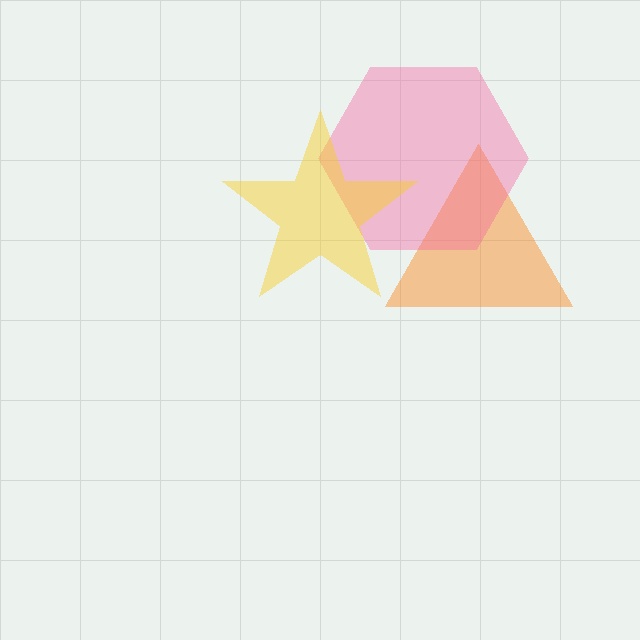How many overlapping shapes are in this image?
There are 3 overlapping shapes in the image.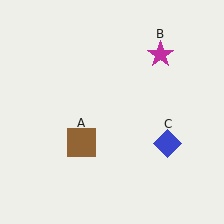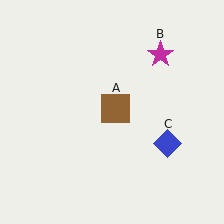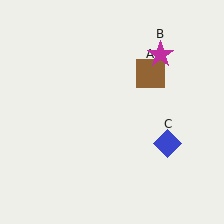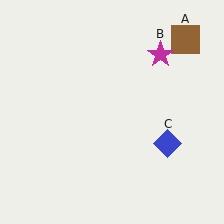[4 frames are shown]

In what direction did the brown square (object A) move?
The brown square (object A) moved up and to the right.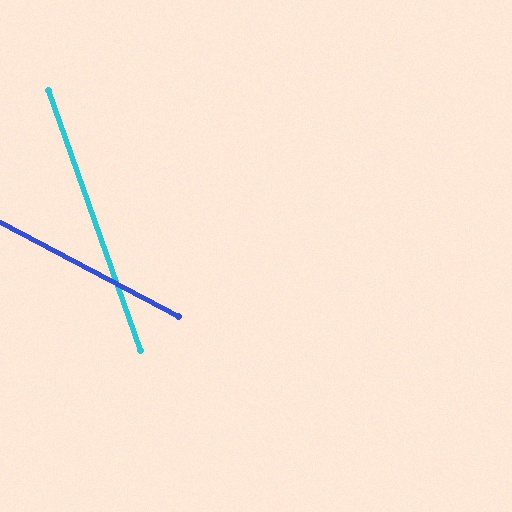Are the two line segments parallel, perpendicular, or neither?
Neither parallel nor perpendicular — they differ by about 43°.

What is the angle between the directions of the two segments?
Approximately 43 degrees.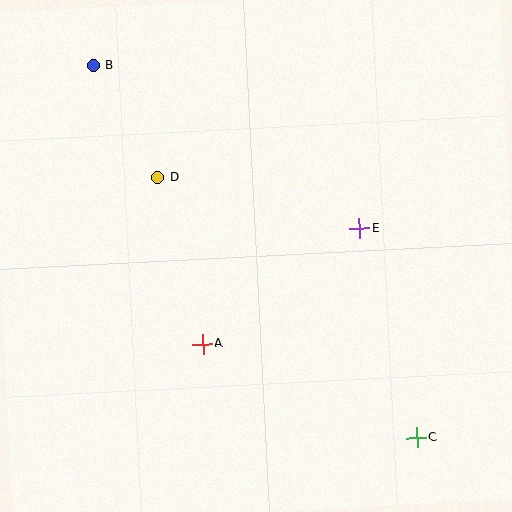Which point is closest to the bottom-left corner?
Point A is closest to the bottom-left corner.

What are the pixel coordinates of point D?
Point D is at (158, 177).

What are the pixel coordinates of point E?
Point E is at (360, 228).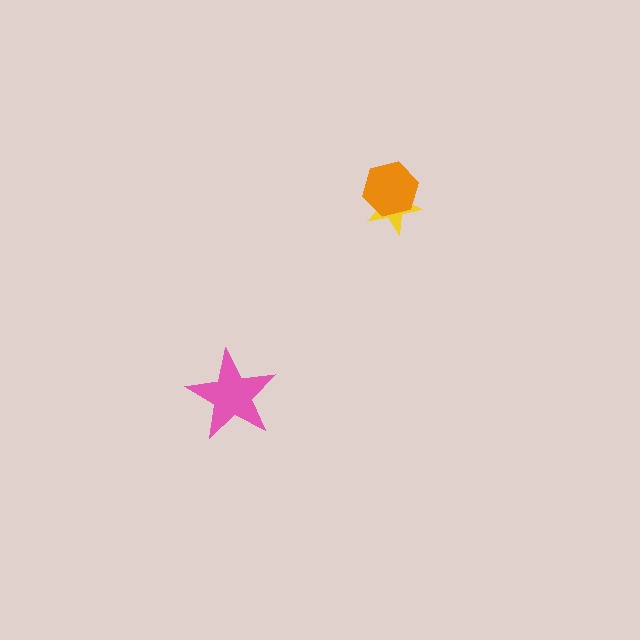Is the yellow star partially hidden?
Yes, it is partially covered by another shape.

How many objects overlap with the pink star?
0 objects overlap with the pink star.